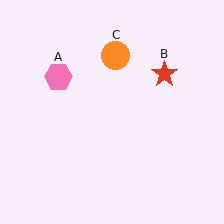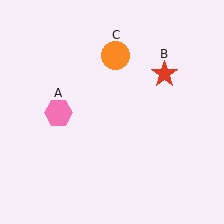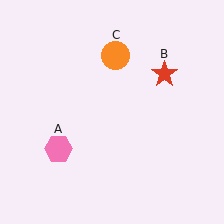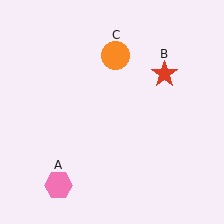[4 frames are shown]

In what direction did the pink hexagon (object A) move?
The pink hexagon (object A) moved down.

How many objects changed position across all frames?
1 object changed position: pink hexagon (object A).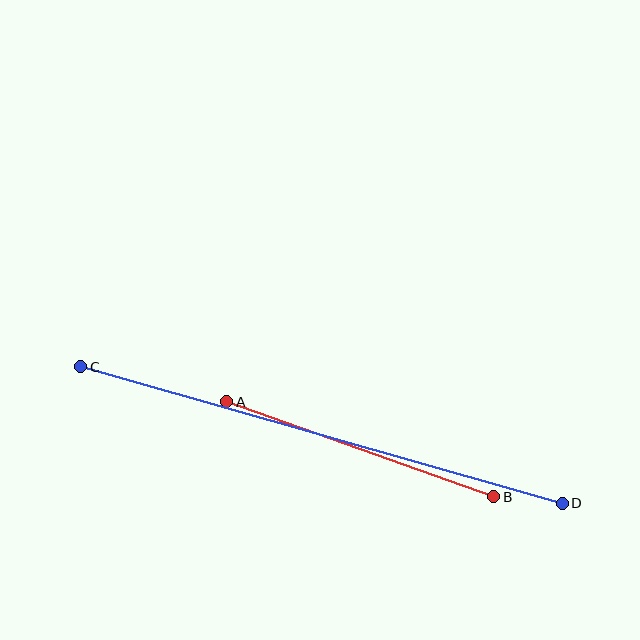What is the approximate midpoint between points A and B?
The midpoint is at approximately (360, 449) pixels.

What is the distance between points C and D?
The distance is approximately 500 pixels.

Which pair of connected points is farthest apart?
Points C and D are farthest apart.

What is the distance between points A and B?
The distance is approximately 283 pixels.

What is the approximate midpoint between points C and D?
The midpoint is at approximately (322, 435) pixels.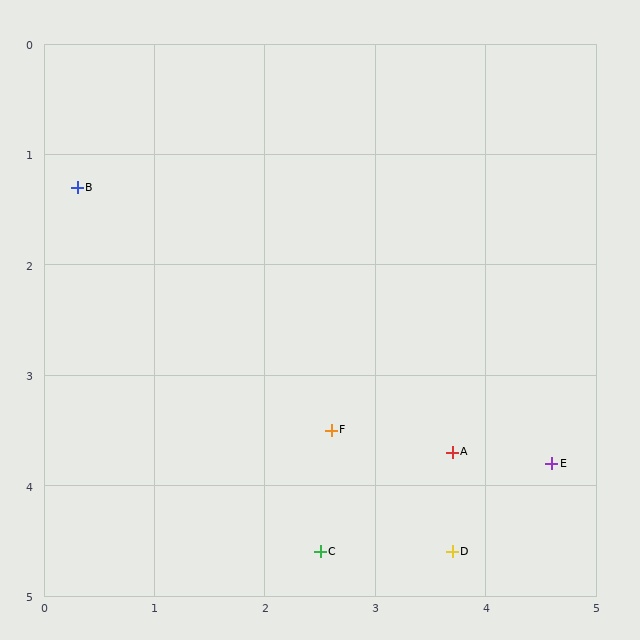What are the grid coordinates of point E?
Point E is at approximately (4.6, 3.8).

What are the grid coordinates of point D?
Point D is at approximately (3.7, 4.6).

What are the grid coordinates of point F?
Point F is at approximately (2.6, 3.5).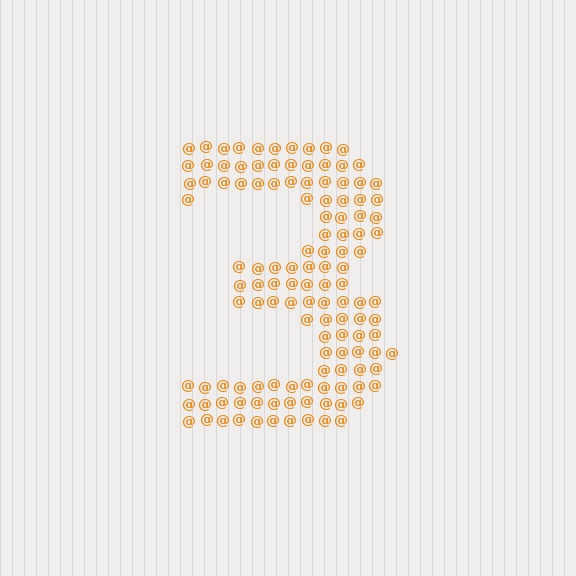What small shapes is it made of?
It is made of small at signs.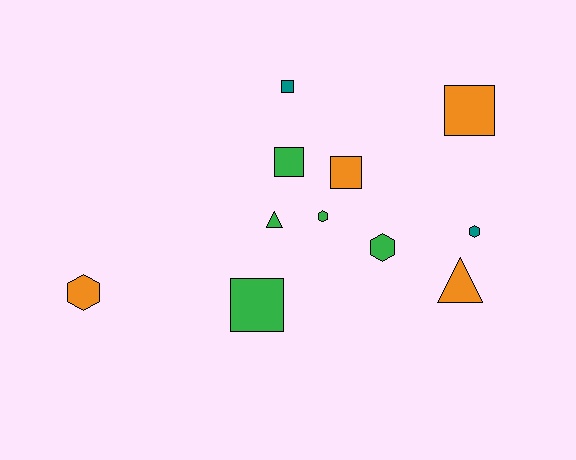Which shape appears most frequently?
Square, with 5 objects.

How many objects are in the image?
There are 11 objects.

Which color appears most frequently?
Green, with 5 objects.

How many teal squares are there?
There is 1 teal square.